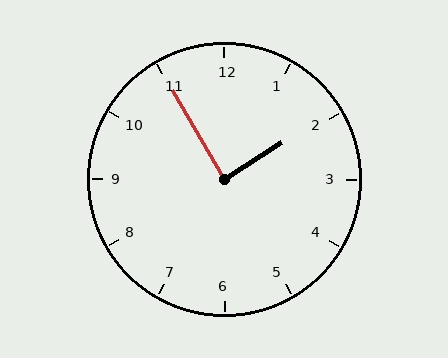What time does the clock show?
1:55.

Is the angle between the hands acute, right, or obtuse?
It is right.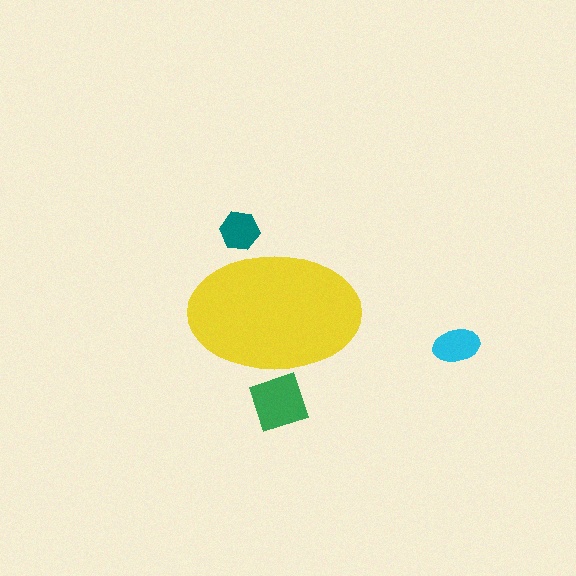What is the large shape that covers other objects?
A yellow ellipse.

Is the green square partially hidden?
Yes, the green square is partially hidden behind the yellow ellipse.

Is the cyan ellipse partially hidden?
No, the cyan ellipse is fully visible.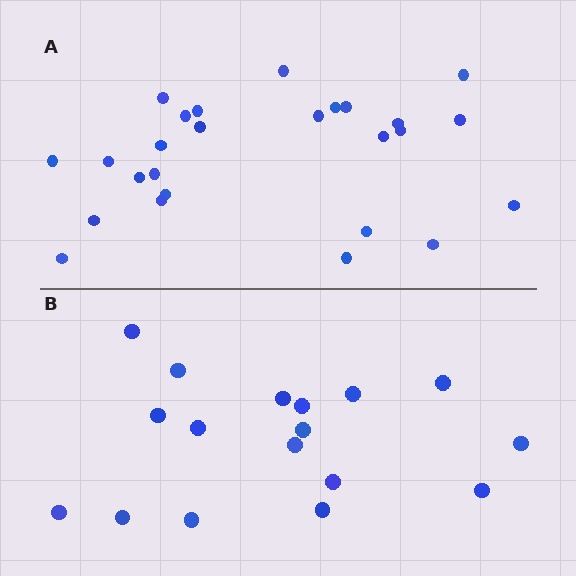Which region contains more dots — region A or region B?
Region A (the top region) has more dots.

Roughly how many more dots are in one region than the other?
Region A has roughly 8 or so more dots than region B.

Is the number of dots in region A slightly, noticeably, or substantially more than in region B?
Region A has substantially more. The ratio is roughly 1.5 to 1.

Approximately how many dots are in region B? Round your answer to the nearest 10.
About 20 dots. (The exact count is 17, which rounds to 20.)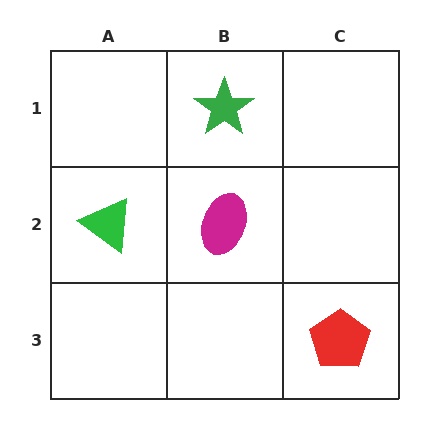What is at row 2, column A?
A green triangle.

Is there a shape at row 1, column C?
No, that cell is empty.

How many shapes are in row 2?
2 shapes.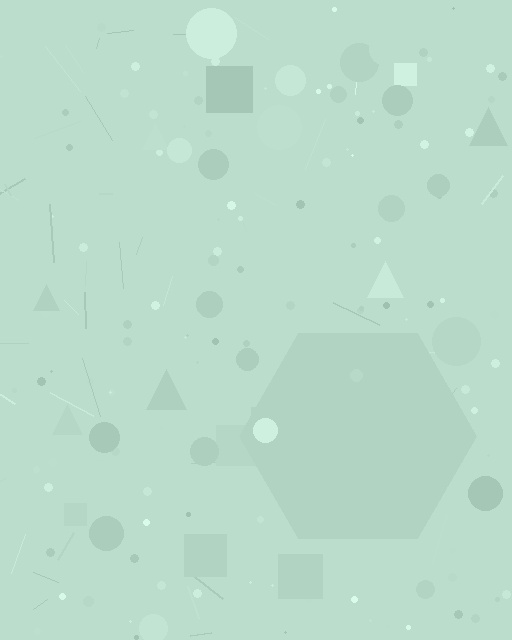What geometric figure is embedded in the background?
A hexagon is embedded in the background.